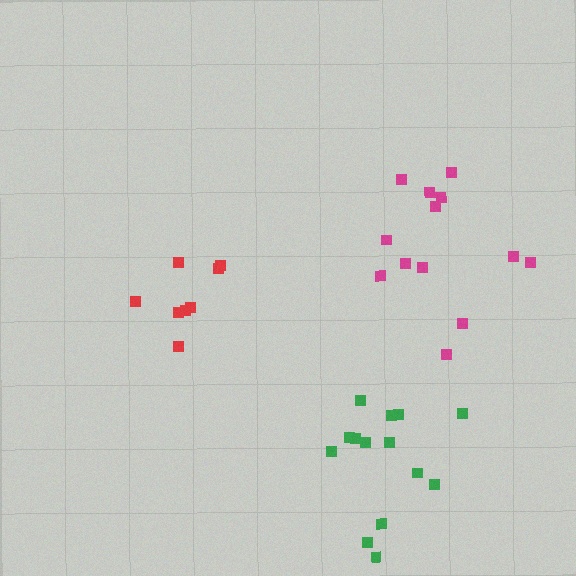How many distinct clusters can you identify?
There are 3 distinct clusters.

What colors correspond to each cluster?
The clusters are colored: magenta, red, green.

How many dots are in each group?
Group 1: 13 dots, Group 2: 8 dots, Group 3: 14 dots (35 total).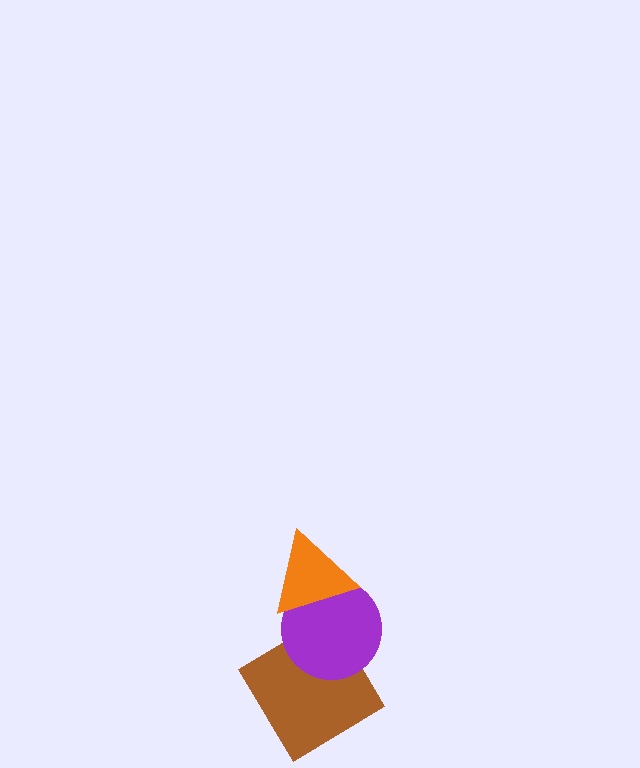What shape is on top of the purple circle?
The orange triangle is on top of the purple circle.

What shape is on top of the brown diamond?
The purple circle is on top of the brown diamond.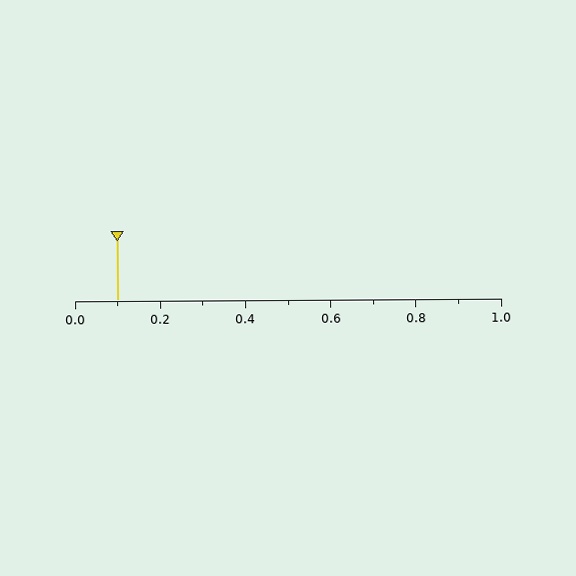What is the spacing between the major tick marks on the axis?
The major ticks are spaced 0.2 apart.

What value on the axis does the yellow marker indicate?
The marker indicates approximately 0.1.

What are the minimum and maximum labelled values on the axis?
The axis runs from 0.0 to 1.0.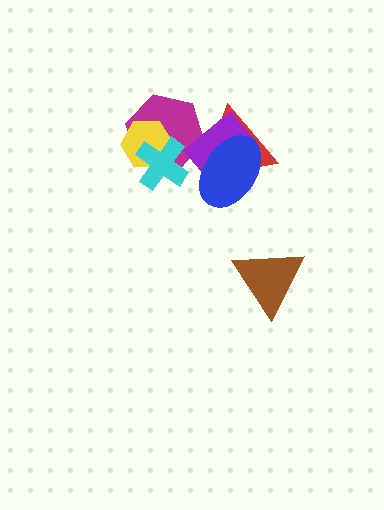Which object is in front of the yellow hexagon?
The cyan cross is in front of the yellow hexagon.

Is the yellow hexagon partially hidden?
Yes, it is partially covered by another shape.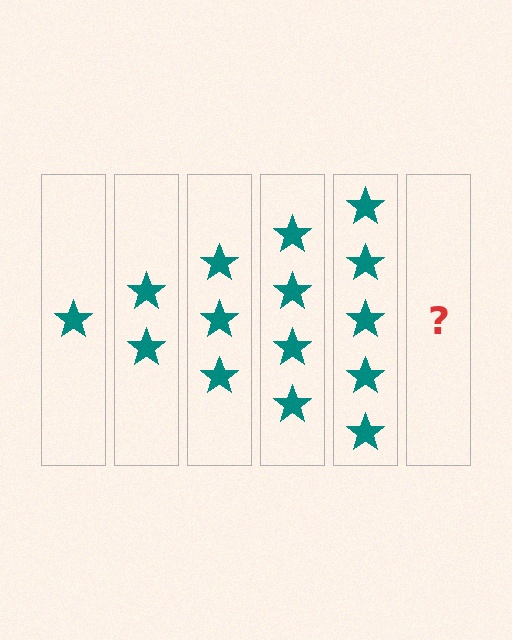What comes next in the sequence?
The next element should be 6 stars.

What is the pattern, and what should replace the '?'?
The pattern is that each step adds one more star. The '?' should be 6 stars.